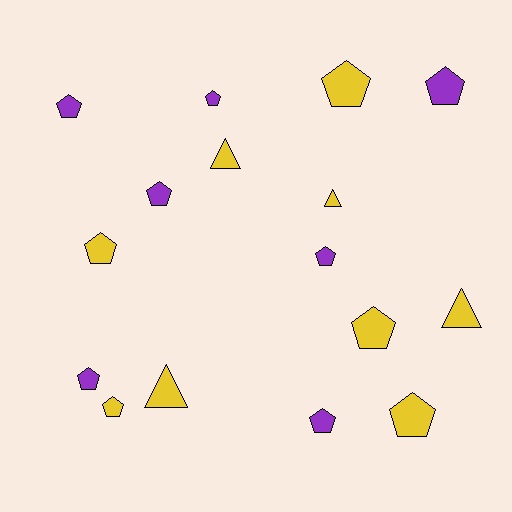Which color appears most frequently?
Yellow, with 9 objects.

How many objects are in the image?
There are 16 objects.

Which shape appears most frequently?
Pentagon, with 12 objects.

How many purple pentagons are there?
There are 7 purple pentagons.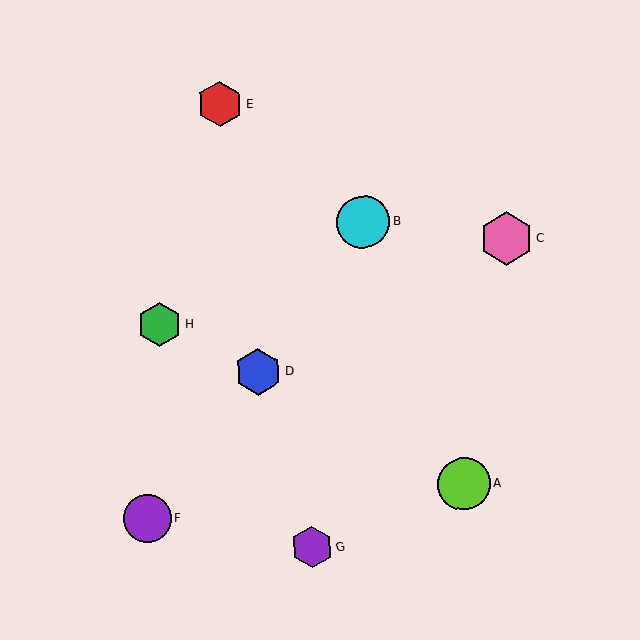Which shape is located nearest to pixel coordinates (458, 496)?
The lime circle (labeled A) at (464, 484) is nearest to that location.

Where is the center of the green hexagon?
The center of the green hexagon is at (160, 325).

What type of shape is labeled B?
Shape B is a cyan circle.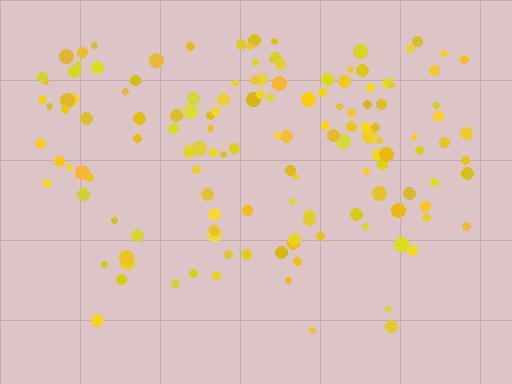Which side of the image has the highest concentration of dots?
The top.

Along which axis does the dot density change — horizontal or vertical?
Vertical.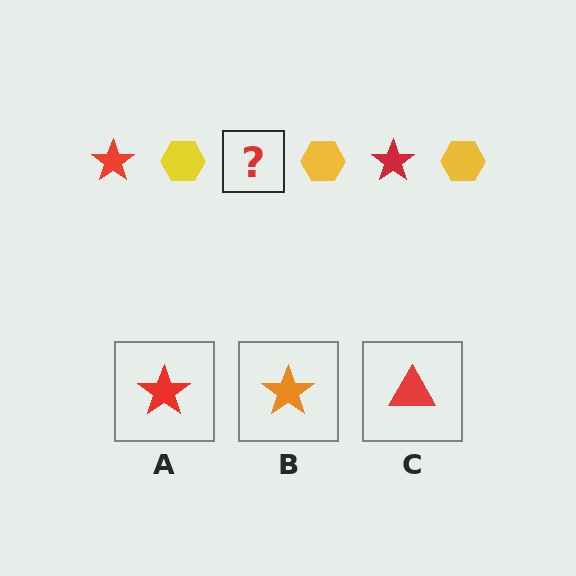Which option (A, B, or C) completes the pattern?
A.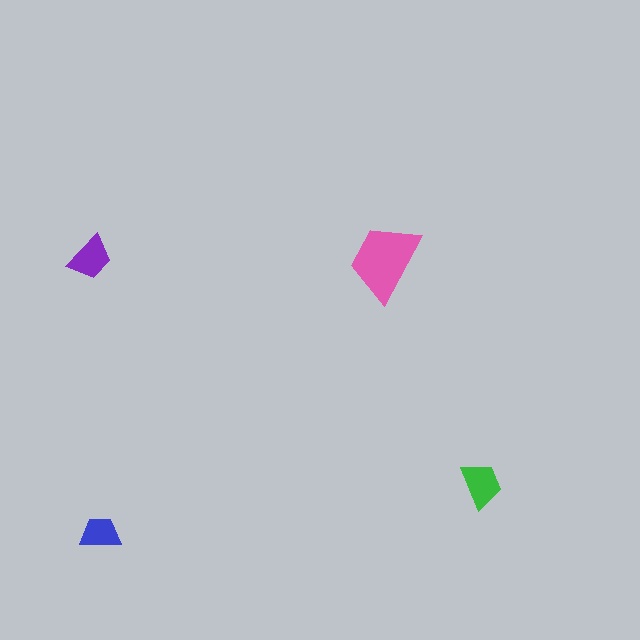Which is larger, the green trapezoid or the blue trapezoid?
The green one.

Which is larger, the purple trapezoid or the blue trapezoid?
The purple one.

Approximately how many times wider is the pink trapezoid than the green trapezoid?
About 1.5 times wider.